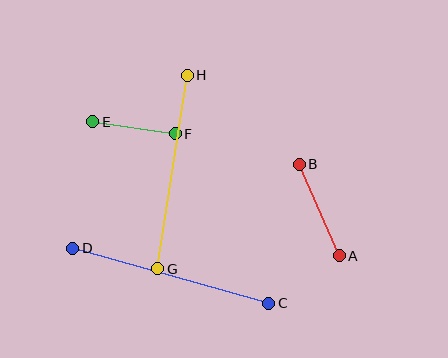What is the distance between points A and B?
The distance is approximately 100 pixels.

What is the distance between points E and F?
The distance is approximately 84 pixels.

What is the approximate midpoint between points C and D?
The midpoint is at approximately (171, 276) pixels.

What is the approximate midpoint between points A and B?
The midpoint is at approximately (319, 210) pixels.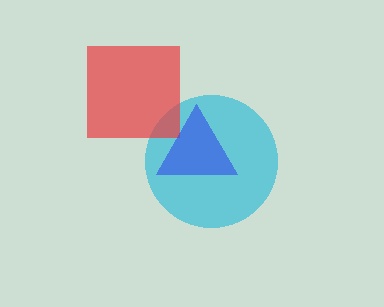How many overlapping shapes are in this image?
There are 3 overlapping shapes in the image.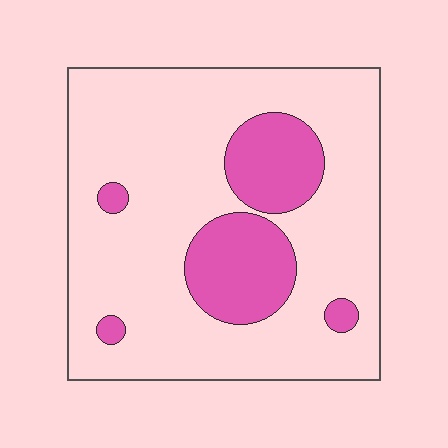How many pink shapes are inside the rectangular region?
5.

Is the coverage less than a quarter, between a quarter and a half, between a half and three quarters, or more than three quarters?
Less than a quarter.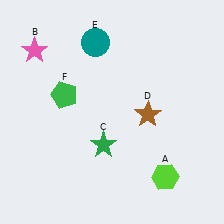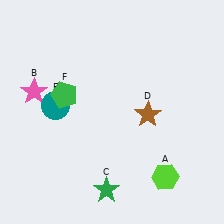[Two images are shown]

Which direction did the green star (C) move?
The green star (C) moved down.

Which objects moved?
The objects that moved are: the pink star (B), the green star (C), the teal circle (E).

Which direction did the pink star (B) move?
The pink star (B) moved down.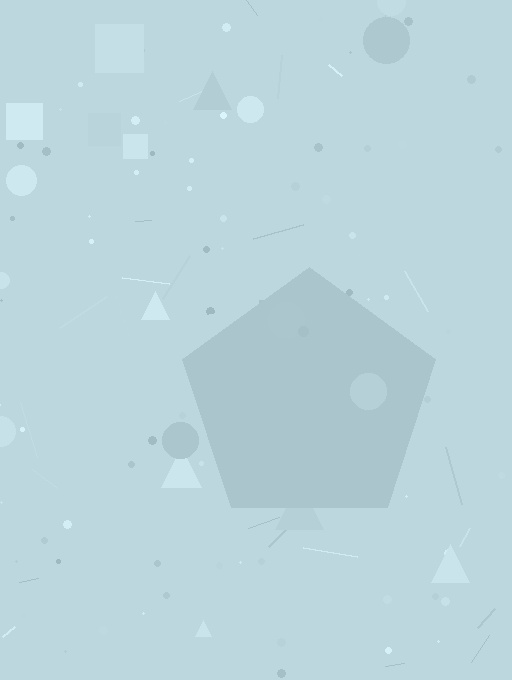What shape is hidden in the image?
A pentagon is hidden in the image.